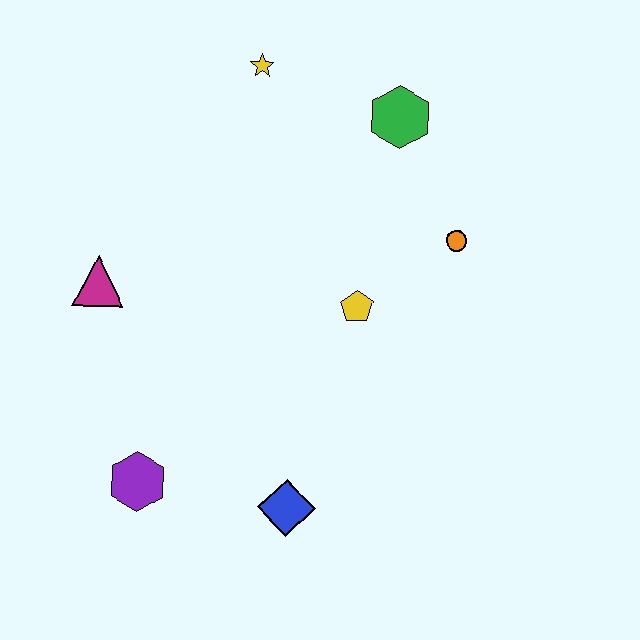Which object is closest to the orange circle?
The yellow pentagon is closest to the orange circle.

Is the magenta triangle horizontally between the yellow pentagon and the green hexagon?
No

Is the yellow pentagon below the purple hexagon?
No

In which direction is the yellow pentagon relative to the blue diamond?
The yellow pentagon is above the blue diamond.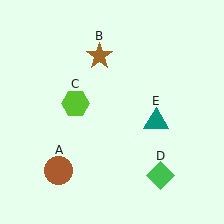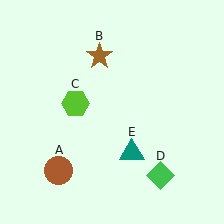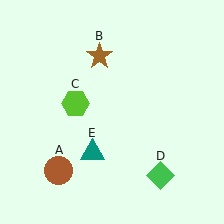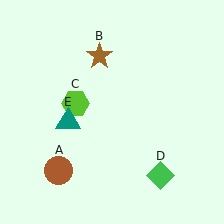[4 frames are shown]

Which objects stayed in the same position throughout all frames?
Brown circle (object A) and brown star (object B) and lime hexagon (object C) and green diamond (object D) remained stationary.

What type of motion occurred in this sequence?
The teal triangle (object E) rotated clockwise around the center of the scene.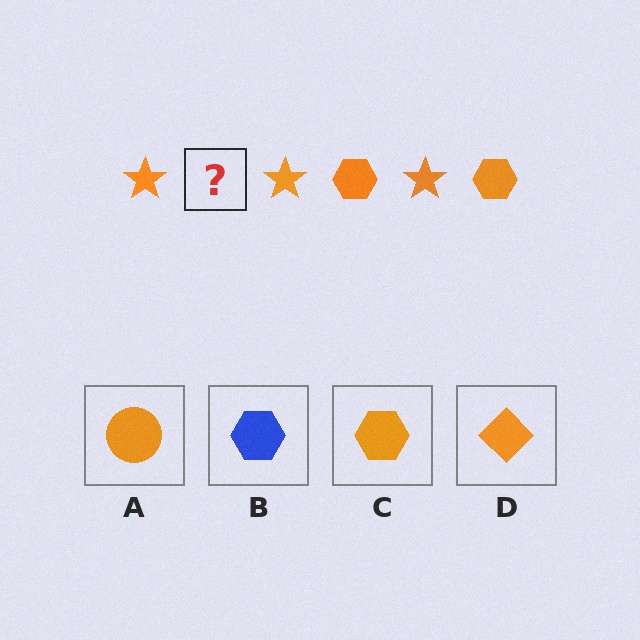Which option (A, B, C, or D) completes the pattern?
C.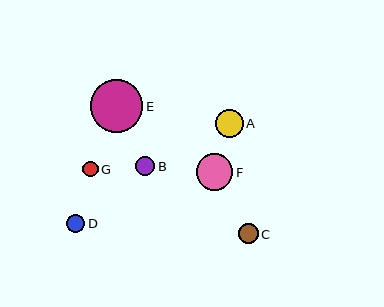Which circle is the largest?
Circle E is the largest with a size of approximately 53 pixels.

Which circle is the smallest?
Circle G is the smallest with a size of approximately 15 pixels.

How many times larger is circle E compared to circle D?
Circle E is approximately 2.8 times the size of circle D.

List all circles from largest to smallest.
From largest to smallest: E, F, A, C, B, D, G.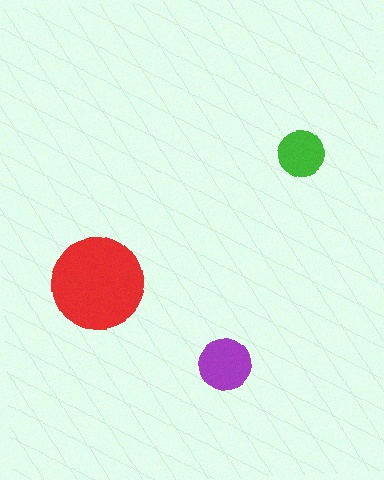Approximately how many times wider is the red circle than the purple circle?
About 2 times wider.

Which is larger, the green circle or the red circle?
The red one.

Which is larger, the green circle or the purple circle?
The purple one.